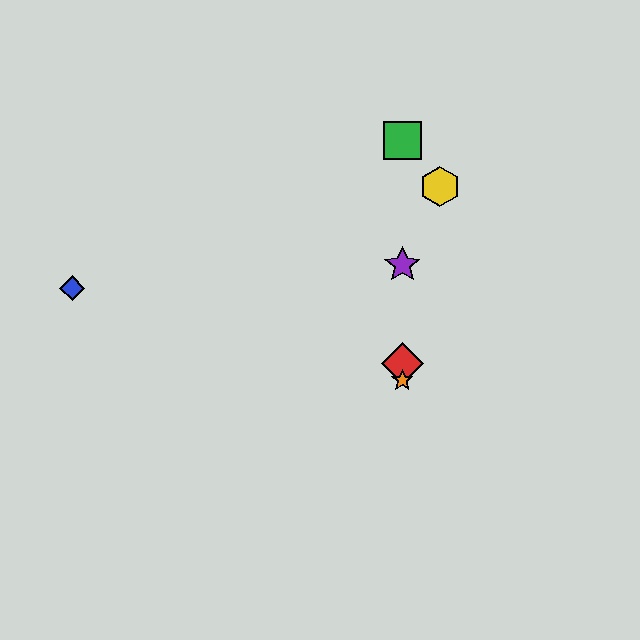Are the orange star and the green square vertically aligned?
Yes, both are at x≈402.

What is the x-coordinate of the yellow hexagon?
The yellow hexagon is at x≈440.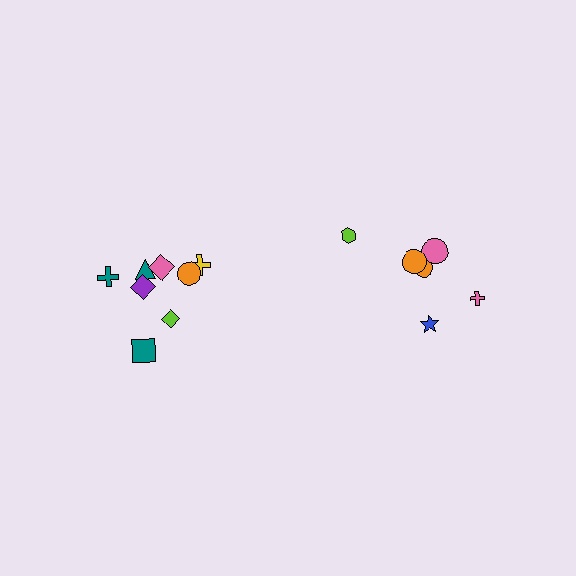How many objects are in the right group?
There are 6 objects.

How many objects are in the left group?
There are 8 objects.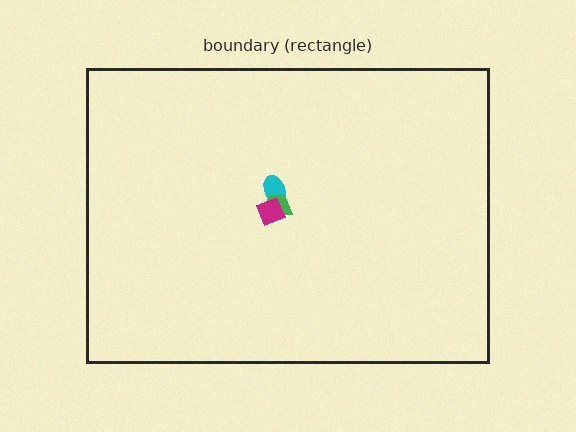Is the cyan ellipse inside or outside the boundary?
Inside.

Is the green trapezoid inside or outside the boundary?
Inside.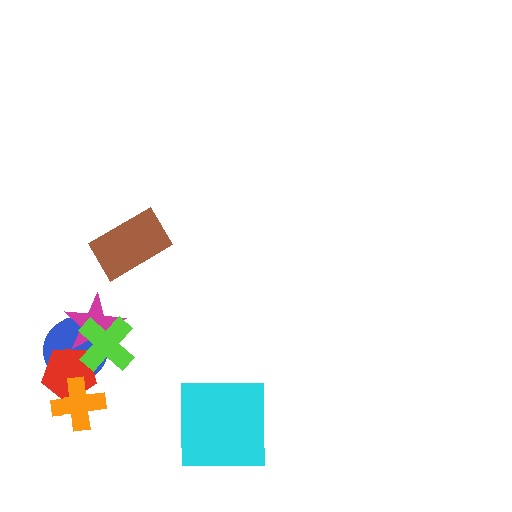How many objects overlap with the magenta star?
3 objects overlap with the magenta star.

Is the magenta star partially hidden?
Yes, it is partially covered by another shape.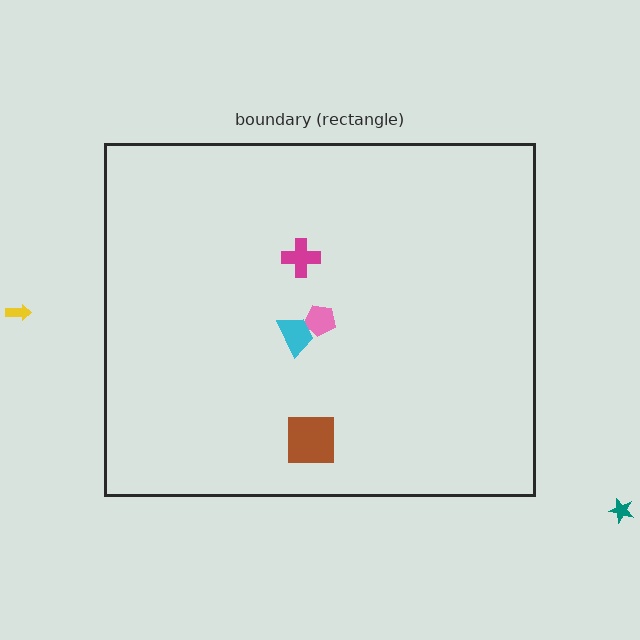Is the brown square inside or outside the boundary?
Inside.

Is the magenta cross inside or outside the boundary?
Inside.